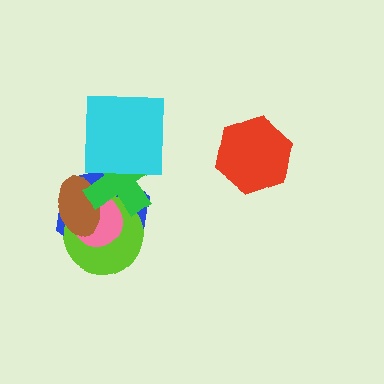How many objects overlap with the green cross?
5 objects overlap with the green cross.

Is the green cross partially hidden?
Yes, it is partially covered by another shape.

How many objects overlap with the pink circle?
4 objects overlap with the pink circle.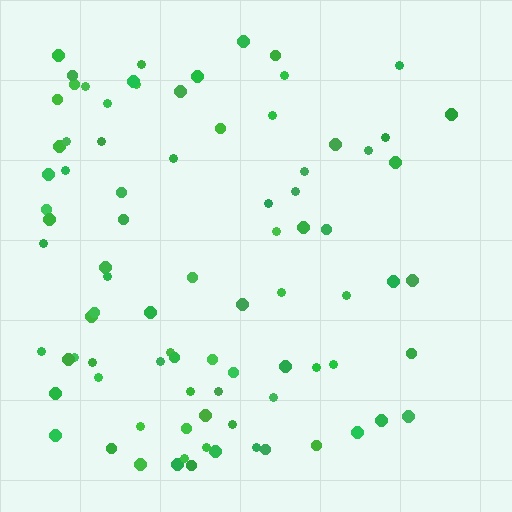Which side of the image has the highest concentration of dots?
The left.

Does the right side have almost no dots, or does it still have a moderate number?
Still a moderate number, just noticeably fewer than the left.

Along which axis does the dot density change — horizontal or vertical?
Horizontal.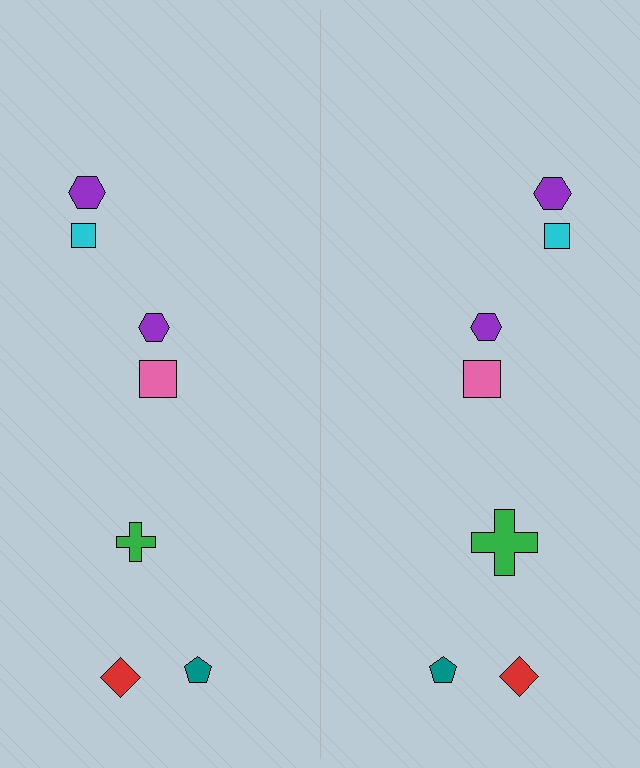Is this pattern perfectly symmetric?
No, the pattern is not perfectly symmetric. The green cross on the right side has a different size than its mirror counterpart.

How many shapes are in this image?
There are 14 shapes in this image.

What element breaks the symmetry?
The green cross on the right side has a different size than its mirror counterpart.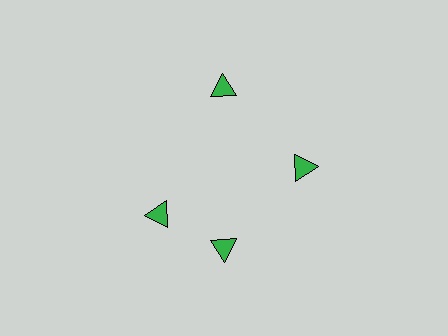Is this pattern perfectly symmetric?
No. The 4 green triangles are arranged in a ring, but one element near the 9 o'clock position is rotated out of alignment along the ring, breaking the 4-fold rotational symmetry.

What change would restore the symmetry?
The symmetry would be restored by rotating it back into even spacing with its neighbors so that all 4 triangles sit at equal angles and equal distance from the center.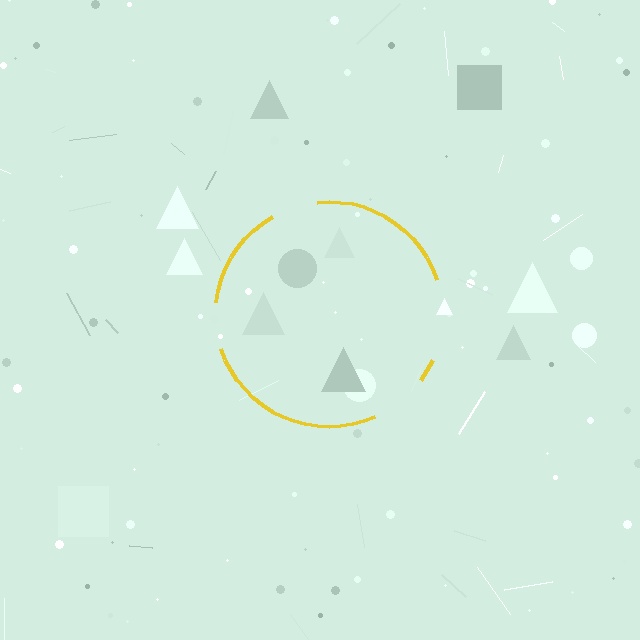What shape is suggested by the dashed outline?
The dashed outline suggests a circle.